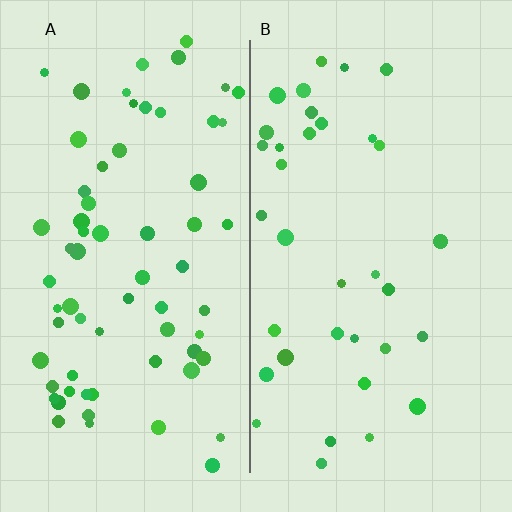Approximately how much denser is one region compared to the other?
Approximately 1.9× — region A over region B.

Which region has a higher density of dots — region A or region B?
A (the left).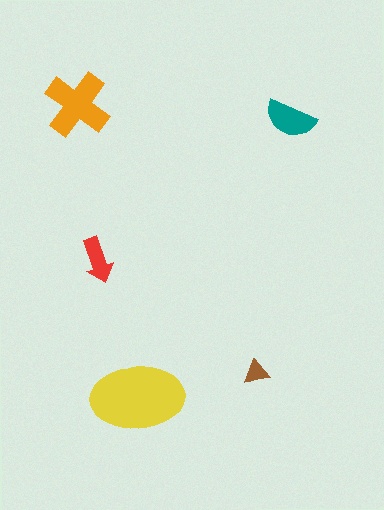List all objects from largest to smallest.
The yellow ellipse, the orange cross, the teal semicircle, the red arrow, the brown triangle.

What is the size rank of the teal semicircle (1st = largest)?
3rd.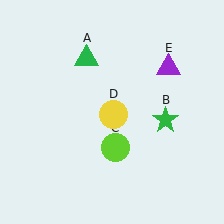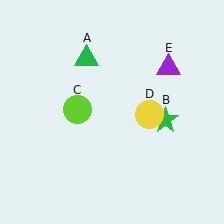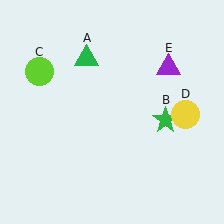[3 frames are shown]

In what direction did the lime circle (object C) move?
The lime circle (object C) moved up and to the left.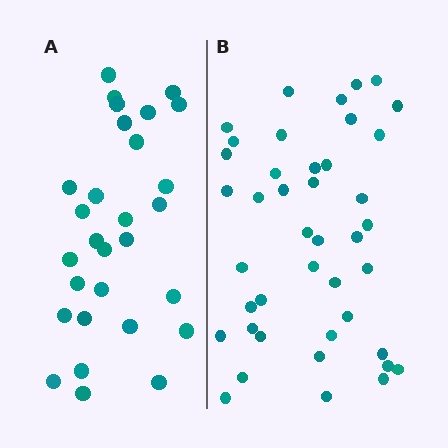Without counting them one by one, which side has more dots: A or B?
Region B (the right region) has more dots.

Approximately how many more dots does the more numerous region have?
Region B has approximately 15 more dots than region A.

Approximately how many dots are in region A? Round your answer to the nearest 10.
About 30 dots. (The exact count is 29, which rounds to 30.)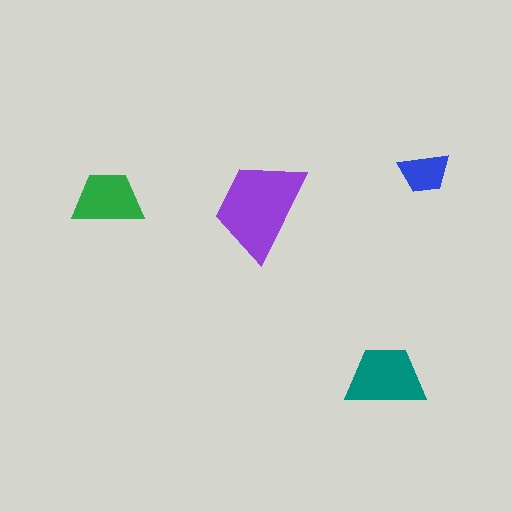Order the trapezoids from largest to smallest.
the purple one, the teal one, the green one, the blue one.